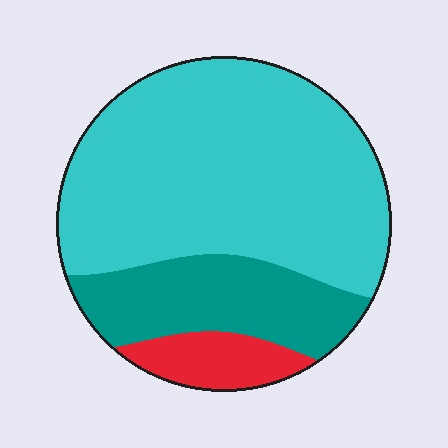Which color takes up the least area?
Red, at roughly 10%.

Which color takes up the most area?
Cyan, at roughly 65%.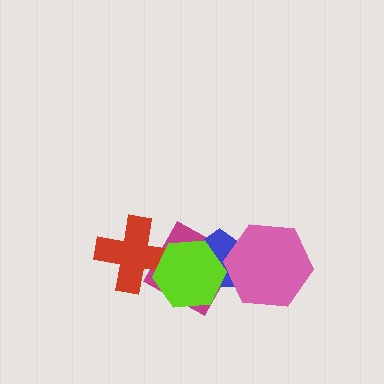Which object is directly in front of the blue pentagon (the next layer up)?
The pink hexagon is directly in front of the blue pentagon.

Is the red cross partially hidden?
Yes, it is partially covered by another shape.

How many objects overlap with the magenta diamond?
4 objects overlap with the magenta diamond.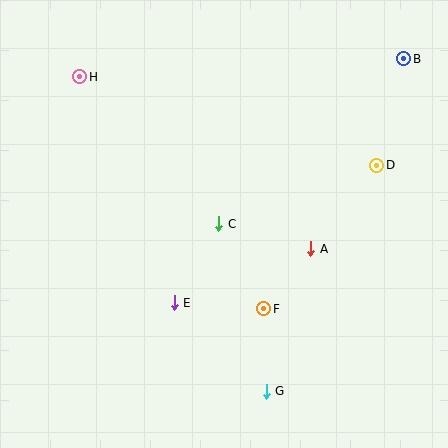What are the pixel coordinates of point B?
Point B is at (404, 59).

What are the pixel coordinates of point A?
Point A is at (311, 249).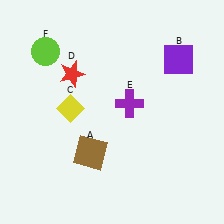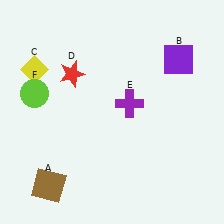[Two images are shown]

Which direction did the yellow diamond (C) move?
The yellow diamond (C) moved up.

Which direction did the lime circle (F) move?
The lime circle (F) moved down.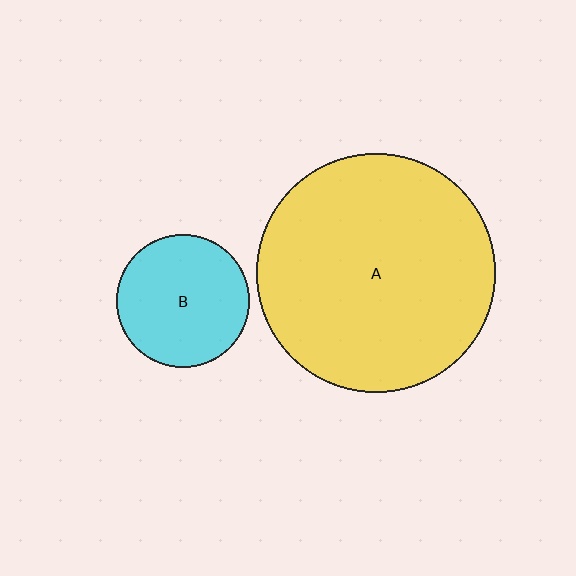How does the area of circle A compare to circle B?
Approximately 3.2 times.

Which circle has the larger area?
Circle A (yellow).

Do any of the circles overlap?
No, none of the circles overlap.